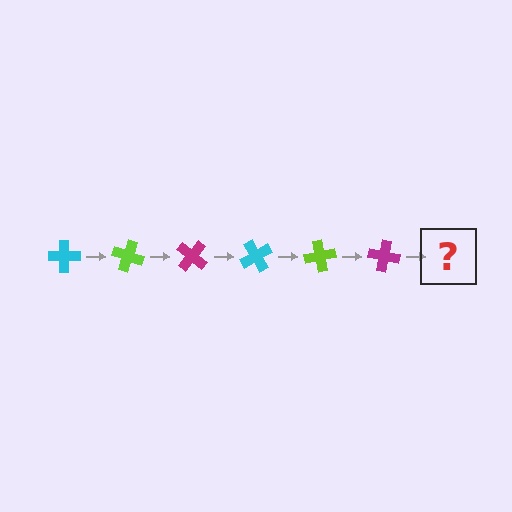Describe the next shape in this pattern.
It should be a cyan cross, rotated 120 degrees from the start.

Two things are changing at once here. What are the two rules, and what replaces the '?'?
The two rules are that it rotates 20 degrees each step and the color cycles through cyan, lime, and magenta. The '?' should be a cyan cross, rotated 120 degrees from the start.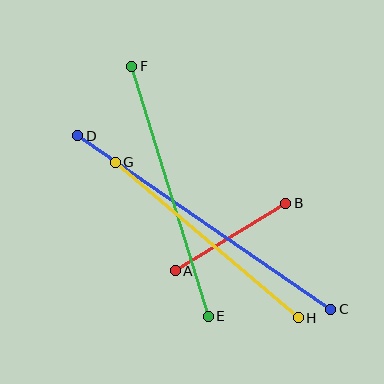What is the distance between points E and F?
The distance is approximately 261 pixels.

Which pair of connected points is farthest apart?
Points C and D are farthest apart.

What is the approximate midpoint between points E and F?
The midpoint is at approximately (170, 191) pixels.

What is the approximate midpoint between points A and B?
The midpoint is at approximately (230, 237) pixels.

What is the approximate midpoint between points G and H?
The midpoint is at approximately (207, 240) pixels.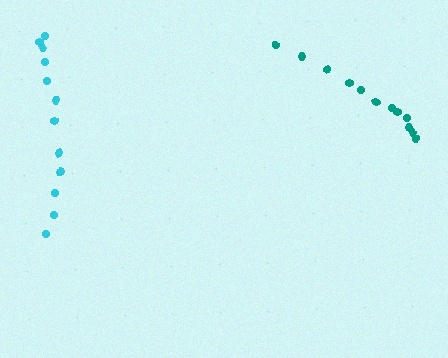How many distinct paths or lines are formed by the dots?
There are 2 distinct paths.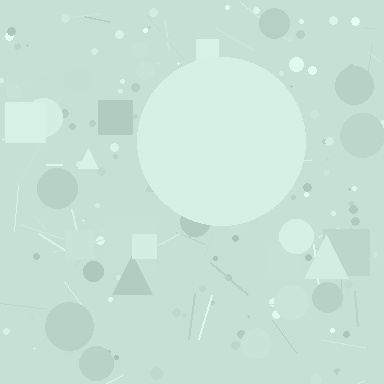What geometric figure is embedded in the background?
A circle is embedded in the background.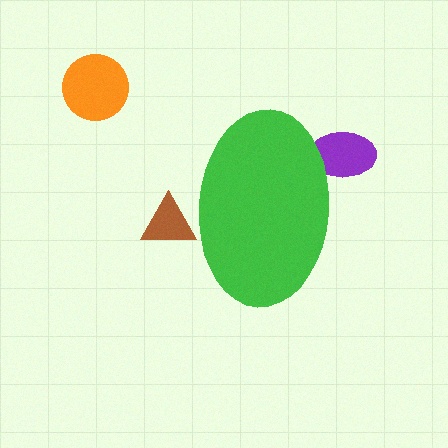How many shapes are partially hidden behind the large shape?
2 shapes are partially hidden.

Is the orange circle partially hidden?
No, the orange circle is fully visible.